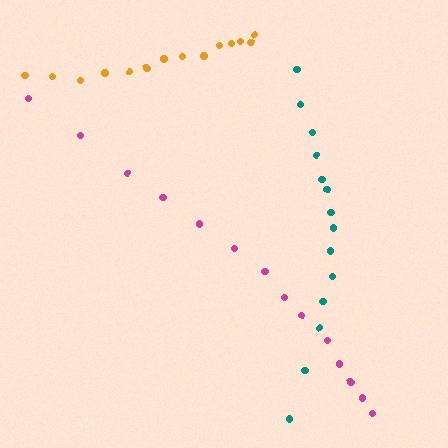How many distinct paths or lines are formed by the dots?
There are 3 distinct paths.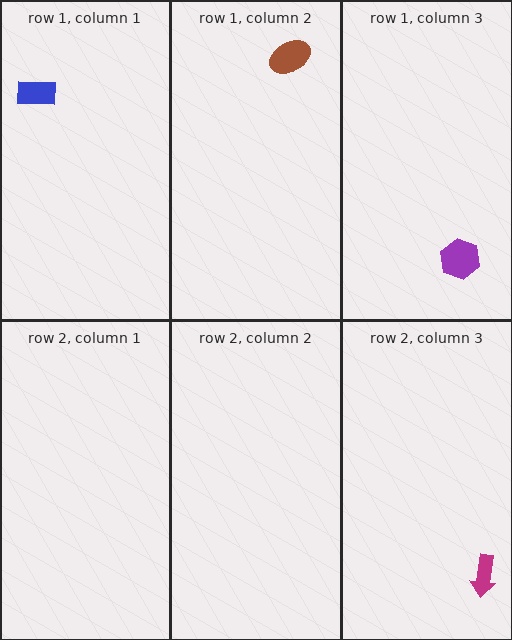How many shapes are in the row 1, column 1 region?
1.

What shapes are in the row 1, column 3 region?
The purple hexagon.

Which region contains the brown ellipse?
The row 1, column 2 region.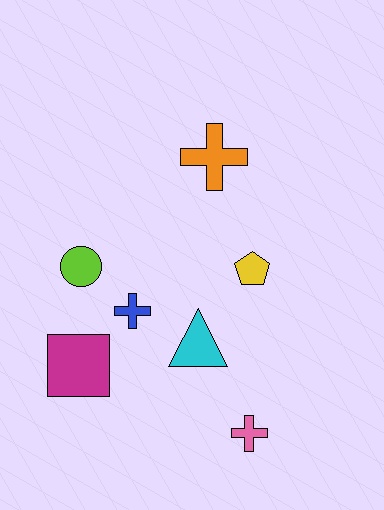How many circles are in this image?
There is 1 circle.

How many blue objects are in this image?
There is 1 blue object.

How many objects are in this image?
There are 7 objects.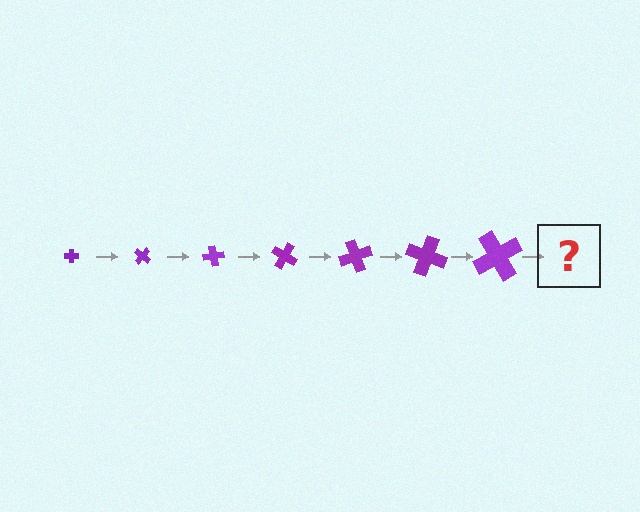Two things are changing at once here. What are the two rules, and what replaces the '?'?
The two rules are that the cross grows larger each step and it rotates 40 degrees each step. The '?' should be a cross, larger than the previous one and rotated 280 degrees from the start.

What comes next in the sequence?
The next element should be a cross, larger than the previous one and rotated 280 degrees from the start.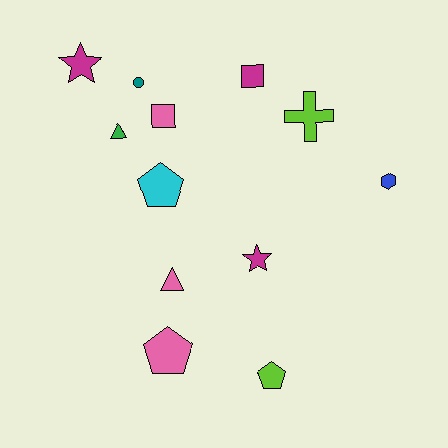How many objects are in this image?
There are 12 objects.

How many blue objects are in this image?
There is 1 blue object.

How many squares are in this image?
There are 2 squares.